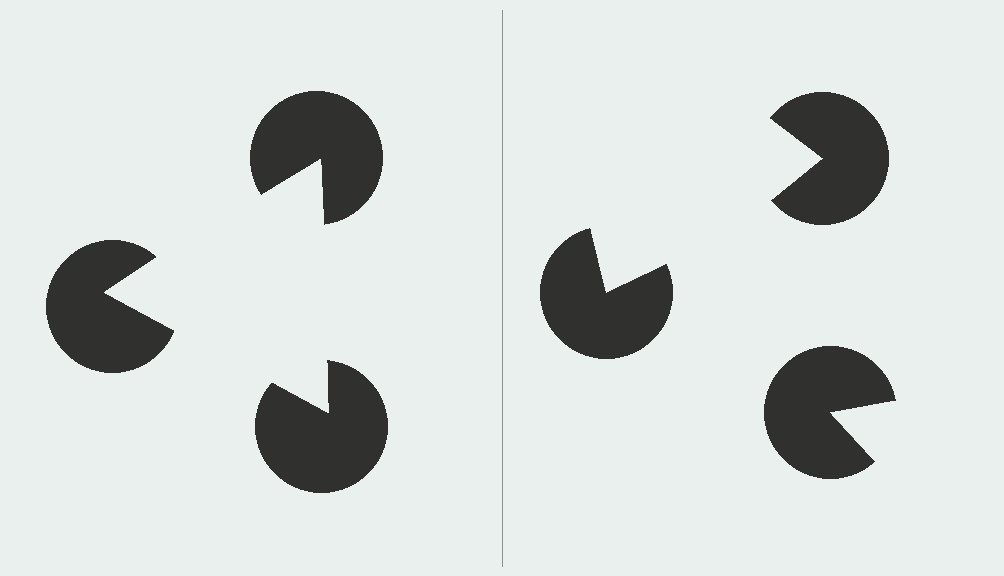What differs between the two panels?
The pac-man discs are positioned identically on both sides; only the wedge orientations differ. On the left they align to a triangle; on the right they are misaligned.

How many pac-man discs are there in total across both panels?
6 — 3 on each side.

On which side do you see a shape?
An illusory triangle appears on the left side. On the right side the wedge cuts are rotated, so no coherent shape forms.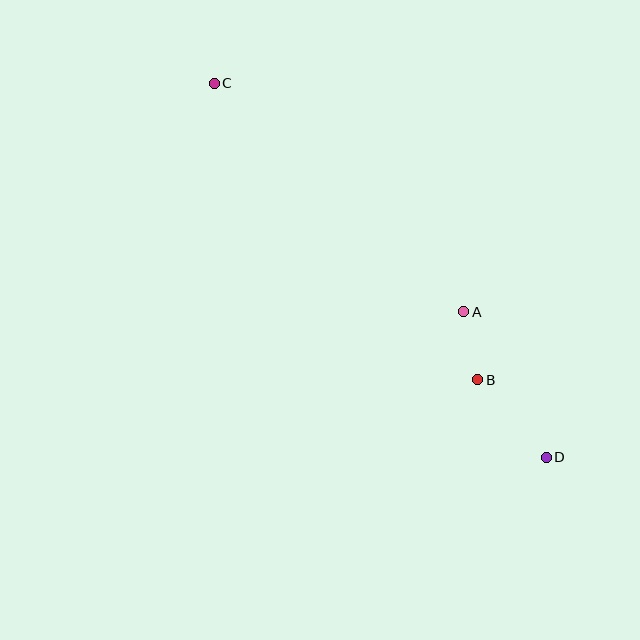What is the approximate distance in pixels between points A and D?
The distance between A and D is approximately 167 pixels.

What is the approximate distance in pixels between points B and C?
The distance between B and C is approximately 397 pixels.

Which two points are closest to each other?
Points A and B are closest to each other.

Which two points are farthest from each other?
Points C and D are farthest from each other.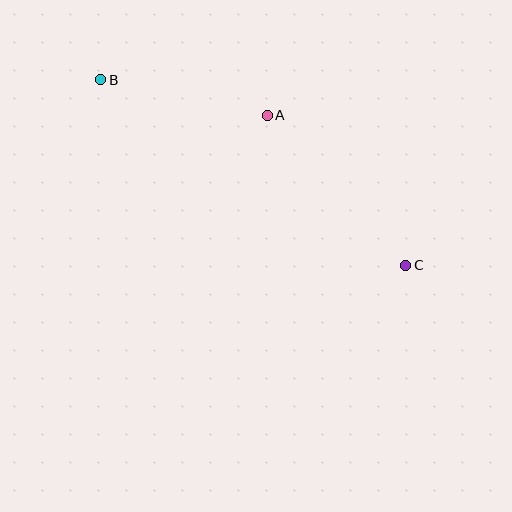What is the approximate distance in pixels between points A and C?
The distance between A and C is approximately 204 pixels.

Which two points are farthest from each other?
Points B and C are farthest from each other.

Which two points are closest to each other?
Points A and B are closest to each other.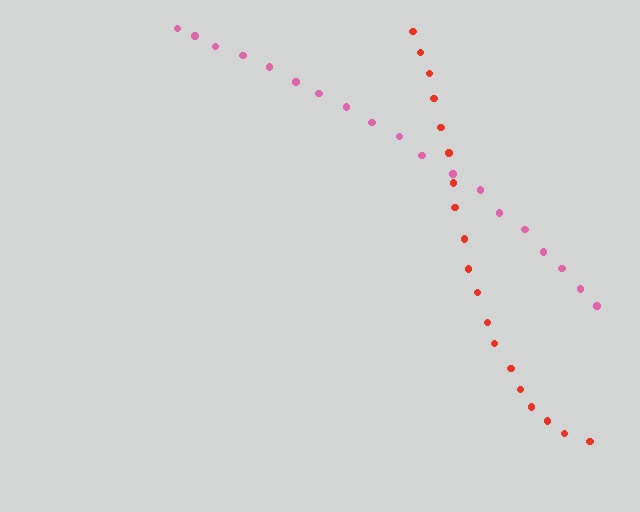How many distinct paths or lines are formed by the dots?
There are 2 distinct paths.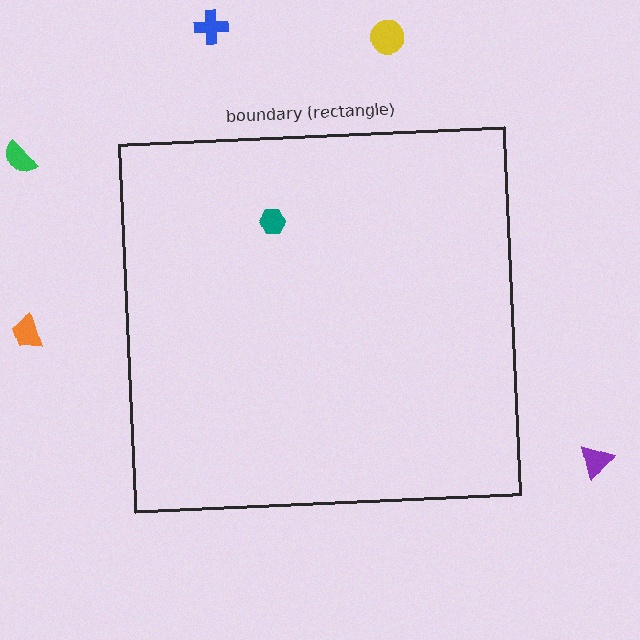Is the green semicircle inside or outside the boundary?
Outside.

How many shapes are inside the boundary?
1 inside, 5 outside.